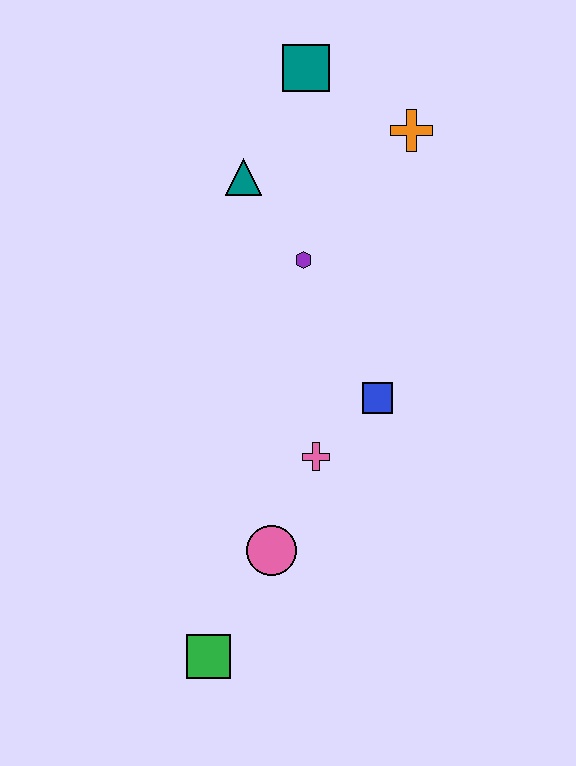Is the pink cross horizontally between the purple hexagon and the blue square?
Yes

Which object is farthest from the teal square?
The green square is farthest from the teal square.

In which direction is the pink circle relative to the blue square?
The pink circle is below the blue square.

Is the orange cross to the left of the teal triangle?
No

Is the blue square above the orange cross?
No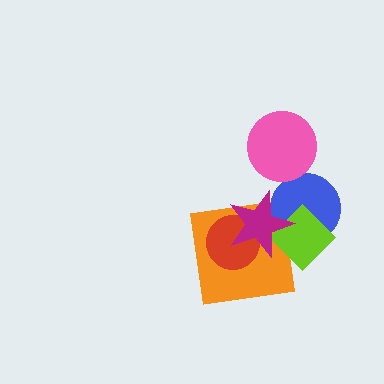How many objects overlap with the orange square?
3 objects overlap with the orange square.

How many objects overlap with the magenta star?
4 objects overlap with the magenta star.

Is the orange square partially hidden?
Yes, it is partially covered by another shape.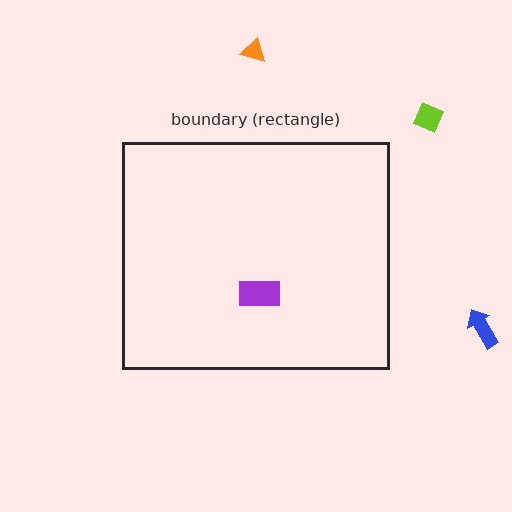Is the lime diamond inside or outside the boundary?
Outside.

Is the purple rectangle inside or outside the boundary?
Inside.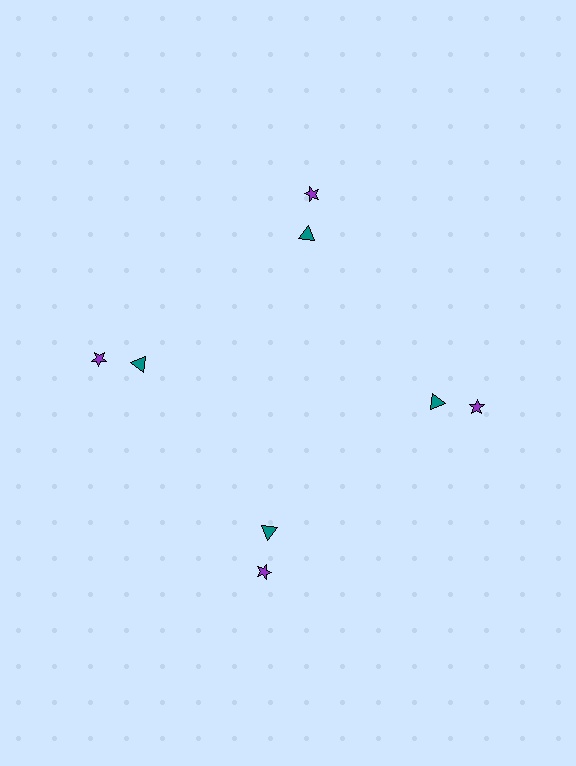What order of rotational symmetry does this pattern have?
This pattern has 4-fold rotational symmetry.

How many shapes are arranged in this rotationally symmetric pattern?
There are 8 shapes, arranged in 4 groups of 2.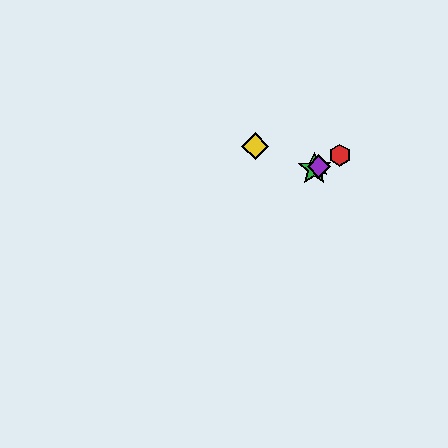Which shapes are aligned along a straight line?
The red hexagon, the blue star, the green star, the purple diamond are aligned along a straight line.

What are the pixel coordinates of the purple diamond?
The purple diamond is at (319, 166).